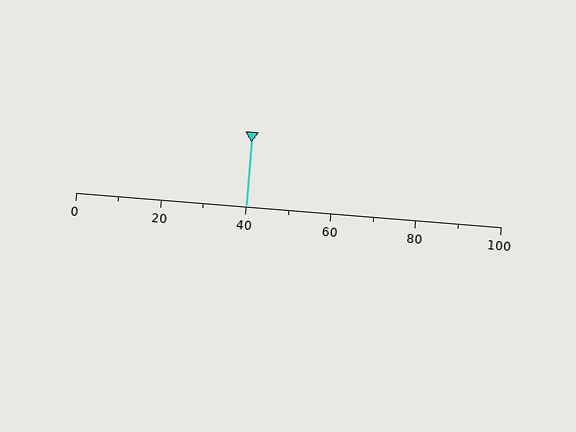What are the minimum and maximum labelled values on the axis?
The axis runs from 0 to 100.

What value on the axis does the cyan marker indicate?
The marker indicates approximately 40.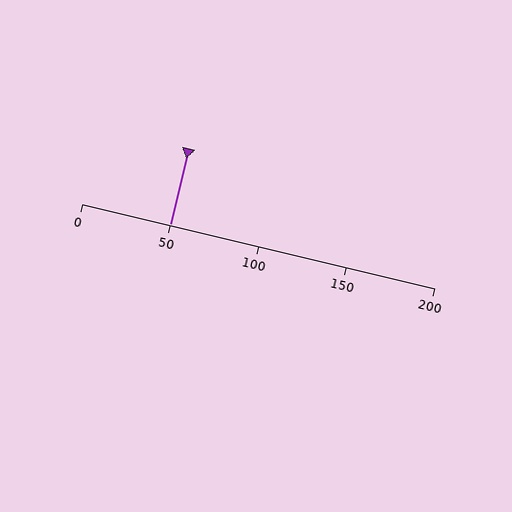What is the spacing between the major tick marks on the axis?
The major ticks are spaced 50 apart.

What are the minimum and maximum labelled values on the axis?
The axis runs from 0 to 200.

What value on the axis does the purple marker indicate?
The marker indicates approximately 50.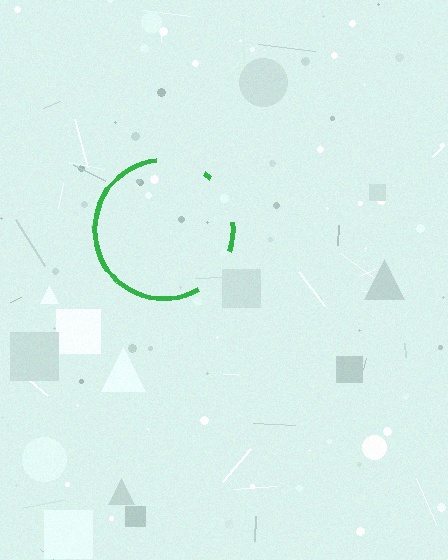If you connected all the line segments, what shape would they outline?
They would outline a circle.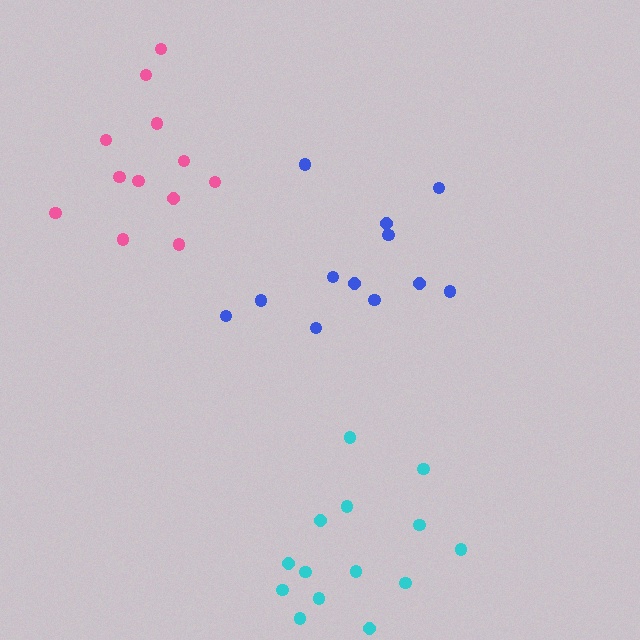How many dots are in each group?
Group 1: 12 dots, Group 2: 12 dots, Group 3: 14 dots (38 total).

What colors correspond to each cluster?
The clusters are colored: blue, pink, cyan.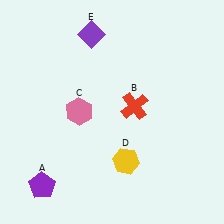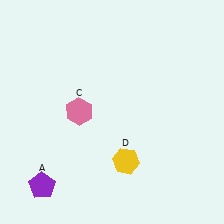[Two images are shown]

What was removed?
The red cross (B), the purple diamond (E) were removed in Image 2.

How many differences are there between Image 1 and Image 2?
There are 2 differences between the two images.